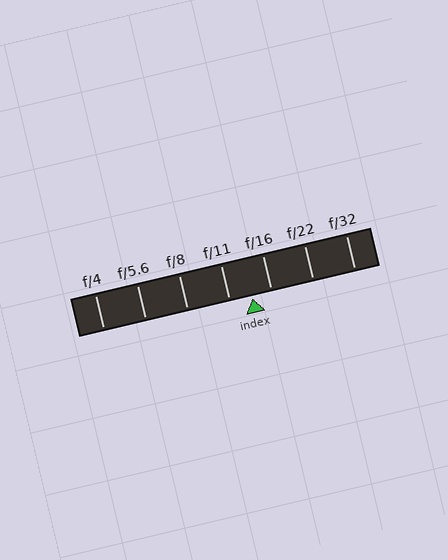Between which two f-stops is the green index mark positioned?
The index mark is between f/11 and f/16.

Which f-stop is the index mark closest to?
The index mark is closest to f/16.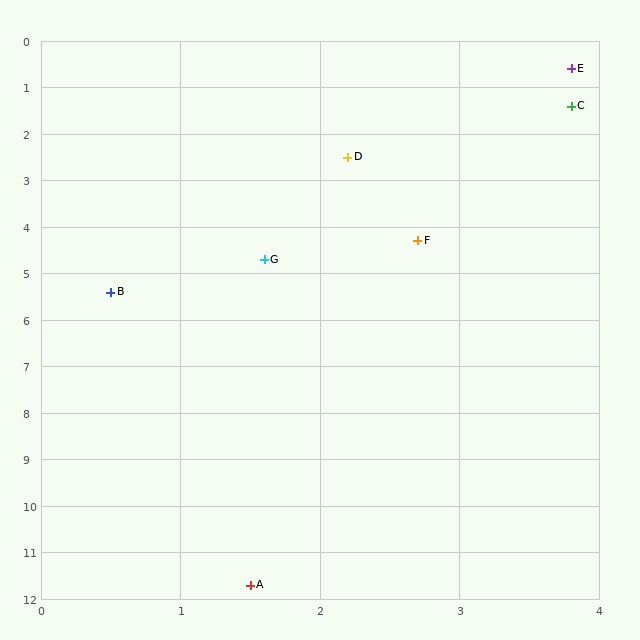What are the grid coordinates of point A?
Point A is at approximately (1.5, 11.7).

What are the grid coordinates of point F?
Point F is at approximately (2.7, 4.3).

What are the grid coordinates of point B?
Point B is at approximately (0.5, 5.4).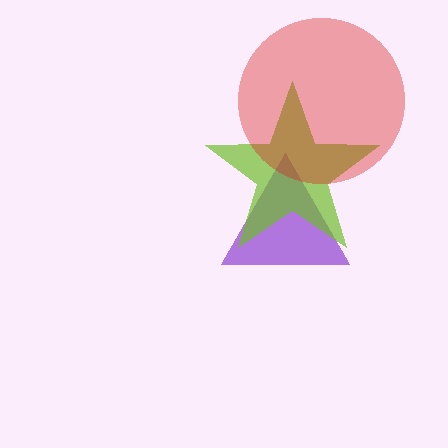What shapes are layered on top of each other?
The layered shapes are: a purple triangle, a lime star, a red circle.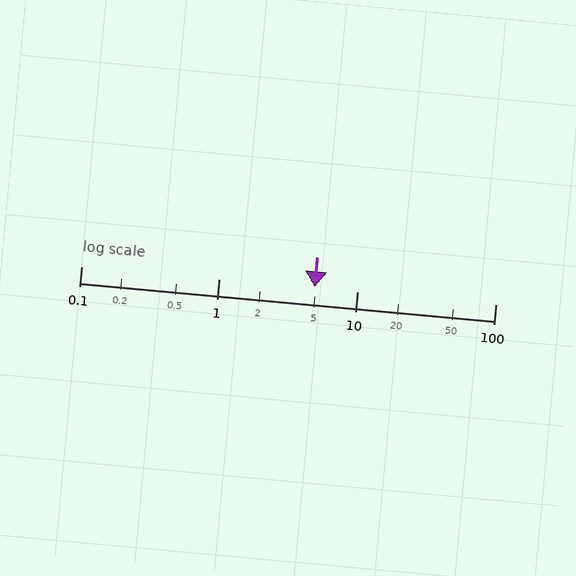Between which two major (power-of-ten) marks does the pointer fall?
The pointer is between 1 and 10.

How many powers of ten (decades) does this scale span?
The scale spans 3 decades, from 0.1 to 100.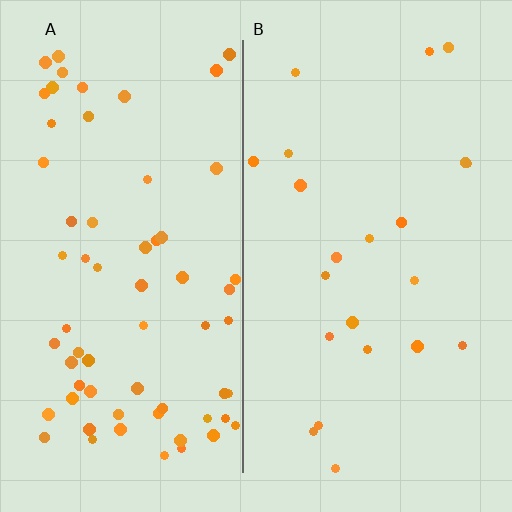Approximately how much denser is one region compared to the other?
Approximately 3.0× — region A over region B.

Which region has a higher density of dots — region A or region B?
A (the left).